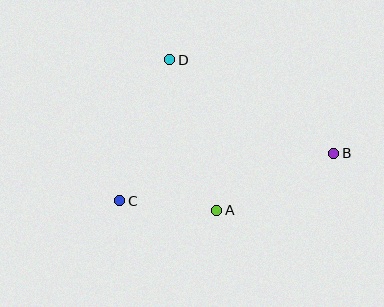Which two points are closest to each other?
Points A and C are closest to each other.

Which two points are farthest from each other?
Points B and C are farthest from each other.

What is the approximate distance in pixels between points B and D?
The distance between B and D is approximately 188 pixels.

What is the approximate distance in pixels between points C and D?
The distance between C and D is approximately 150 pixels.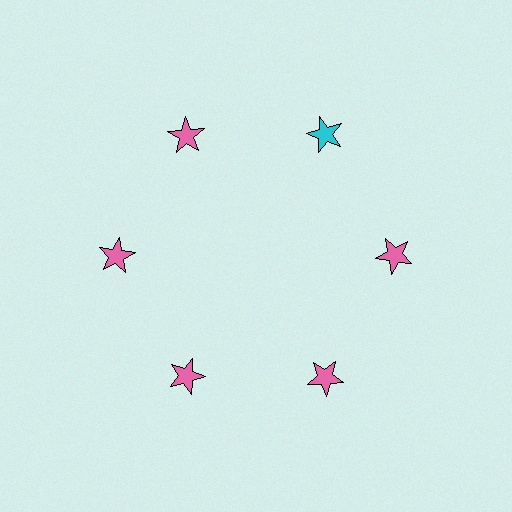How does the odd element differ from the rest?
It has a different color: cyan instead of pink.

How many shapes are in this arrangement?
There are 6 shapes arranged in a ring pattern.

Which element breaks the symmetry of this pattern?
The cyan star at roughly the 1 o'clock position breaks the symmetry. All other shapes are pink stars.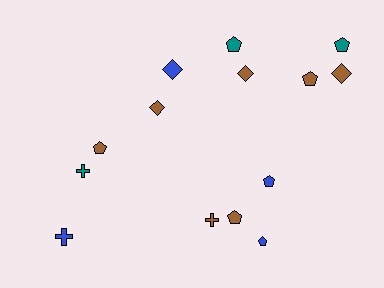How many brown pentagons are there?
There are 3 brown pentagons.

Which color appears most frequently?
Brown, with 7 objects.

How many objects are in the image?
There are 14 objects.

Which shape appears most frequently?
Pentagon, with 7 objects.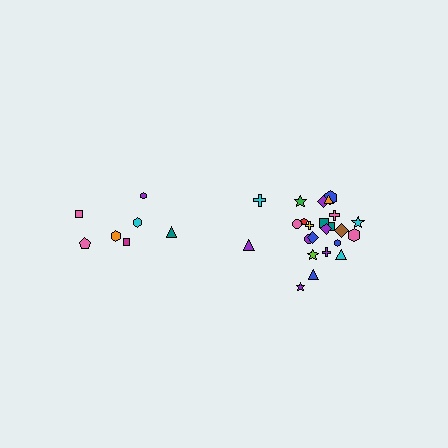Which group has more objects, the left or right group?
The right group.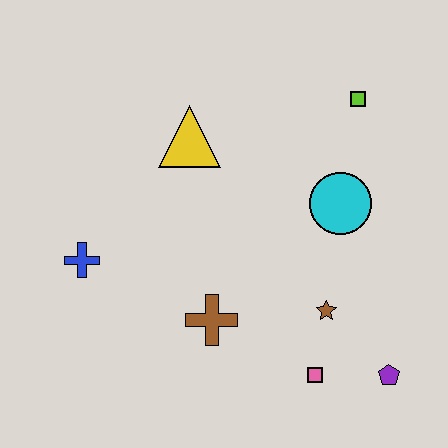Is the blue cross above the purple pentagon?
Yes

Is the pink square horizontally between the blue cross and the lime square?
Yes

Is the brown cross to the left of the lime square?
Yes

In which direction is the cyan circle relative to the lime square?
The cyan circle is below the lime square.